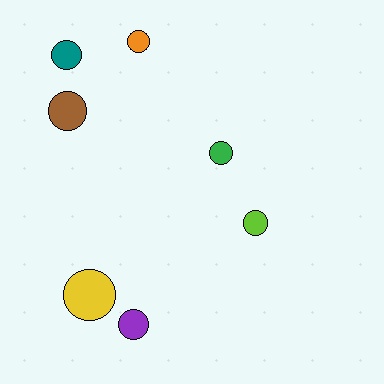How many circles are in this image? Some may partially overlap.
There are 7 circles.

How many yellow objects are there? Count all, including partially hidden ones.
There is 1 yellow object.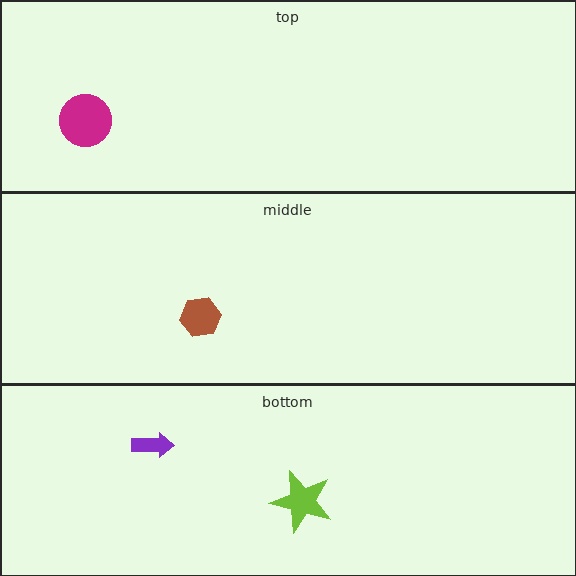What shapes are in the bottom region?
The lime star, the purple arrow.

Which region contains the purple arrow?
The bottom region.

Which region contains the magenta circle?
The top region.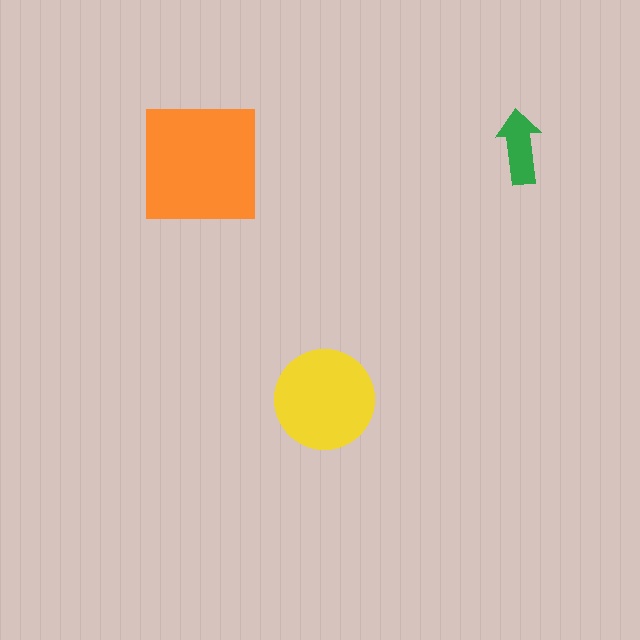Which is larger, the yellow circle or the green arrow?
The yellow circle.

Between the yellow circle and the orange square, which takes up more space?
The orange square.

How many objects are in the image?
There are 3 objects in the image.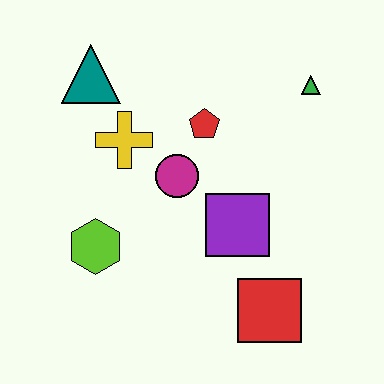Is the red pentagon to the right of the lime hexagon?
Yes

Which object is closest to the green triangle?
The red pentagon is closest to the green triangle.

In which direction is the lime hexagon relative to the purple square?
The lime hexagon is to the left of the purple square.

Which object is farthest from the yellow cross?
The red square is farthest from the yellow cross.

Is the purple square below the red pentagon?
Yes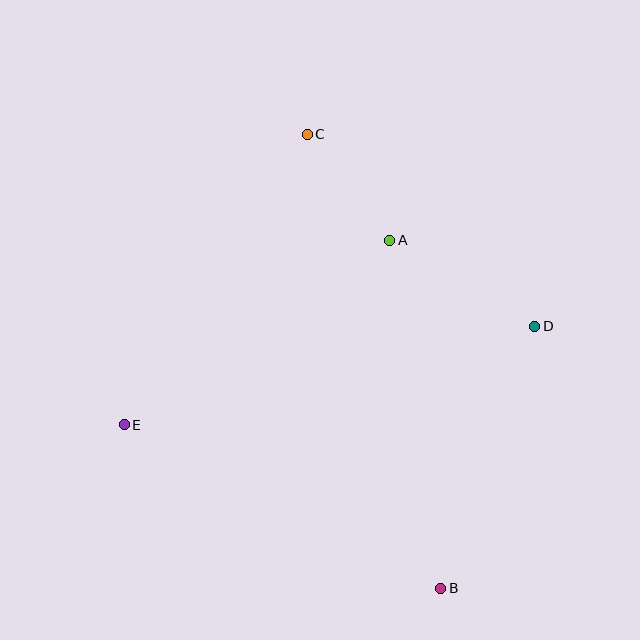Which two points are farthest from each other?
Points B and C are farthest from each other.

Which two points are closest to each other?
Points A and C are closest to each other.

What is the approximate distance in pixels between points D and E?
The distance between D and E is approximately 422 pixels.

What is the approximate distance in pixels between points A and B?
The distance between A and B is approximately 352 pixels.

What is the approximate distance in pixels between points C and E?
The distance between C and E is approximately 343 pixels.